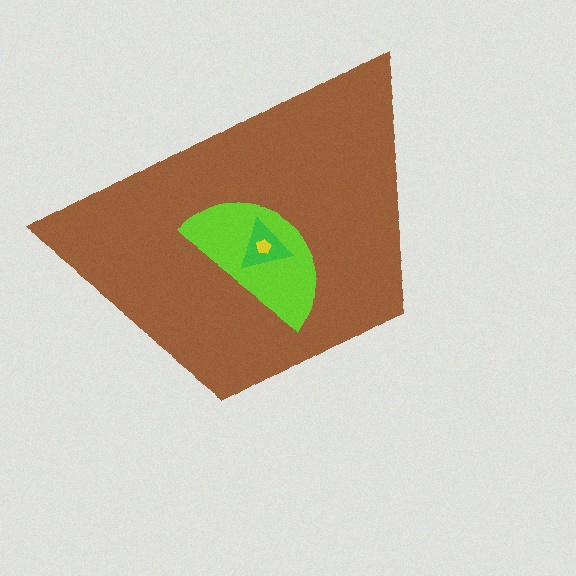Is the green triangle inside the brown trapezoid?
Yes.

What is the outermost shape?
The brown trapezoid.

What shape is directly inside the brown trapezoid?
The lime semicircle.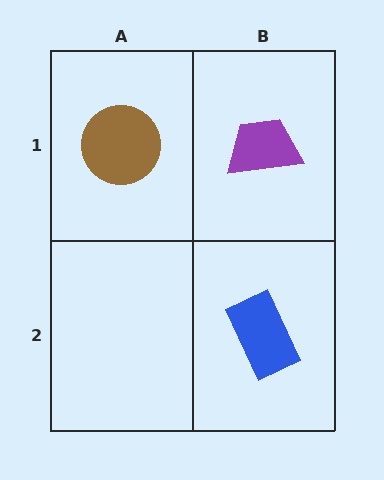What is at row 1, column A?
A brown circle.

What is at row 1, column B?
A purple trapezoid.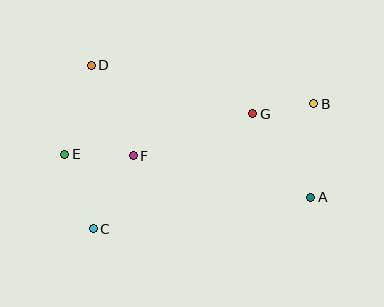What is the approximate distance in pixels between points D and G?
The distance between D and G is approximately 169 pixels.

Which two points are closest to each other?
Points B and G are closest to each other.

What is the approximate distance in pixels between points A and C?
The distance between A and C is approximately 220 pixels.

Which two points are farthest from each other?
Points A and D are farthest from each other.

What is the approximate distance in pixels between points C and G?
The distance between C and G is approximately 197 pixels.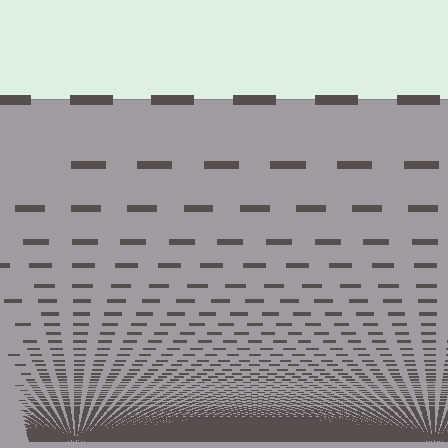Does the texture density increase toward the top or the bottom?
Density increases toward the bottom.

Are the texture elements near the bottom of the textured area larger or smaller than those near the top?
Smaller. The gradient is inverted — elements near the bottom are smaller and denser.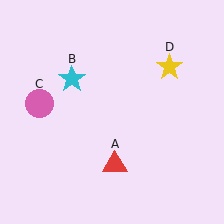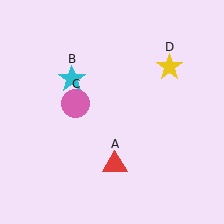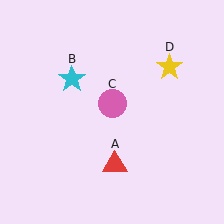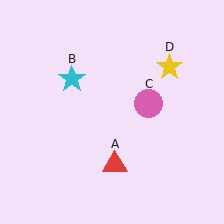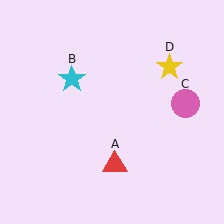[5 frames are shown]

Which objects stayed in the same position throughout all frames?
Red triangle (object A) and cyan star (object B) and yellow star (object D) remained stationary.